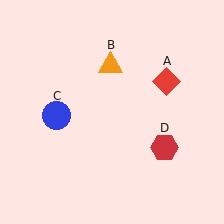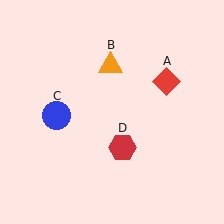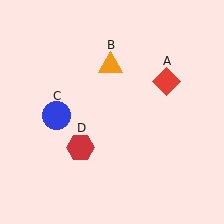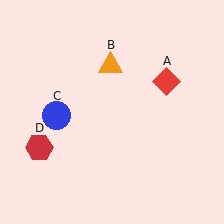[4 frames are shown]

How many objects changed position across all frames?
1 object changed position: red hexagon (object D).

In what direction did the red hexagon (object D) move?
The red hexagon (object D) moved left.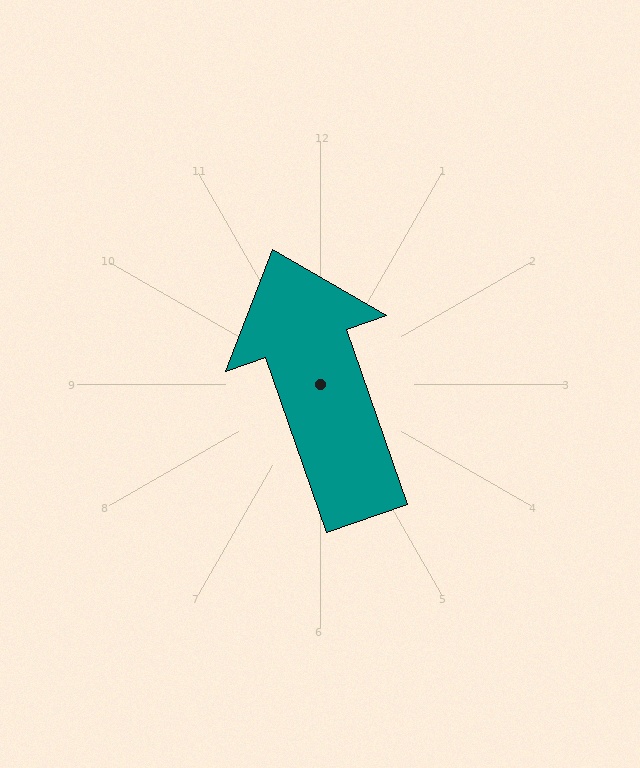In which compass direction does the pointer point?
North.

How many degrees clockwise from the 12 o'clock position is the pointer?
Approximately 341 degrees.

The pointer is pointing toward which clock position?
Roughly 11 o'clock.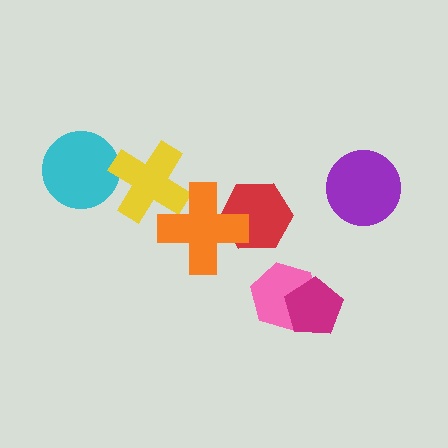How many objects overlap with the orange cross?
2 objects overlap with the orange cross.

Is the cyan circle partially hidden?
Yes, it is partially covered by another shape.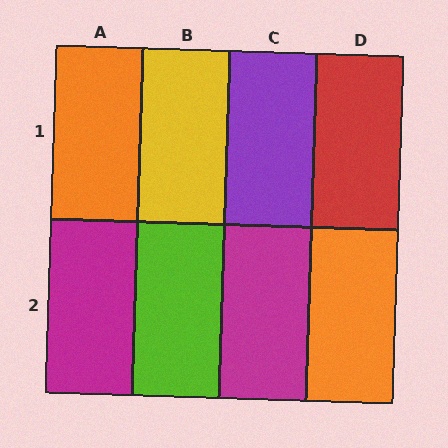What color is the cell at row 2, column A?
Magenta.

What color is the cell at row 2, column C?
Magenta.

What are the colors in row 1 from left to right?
Orange, yellow, purple, red.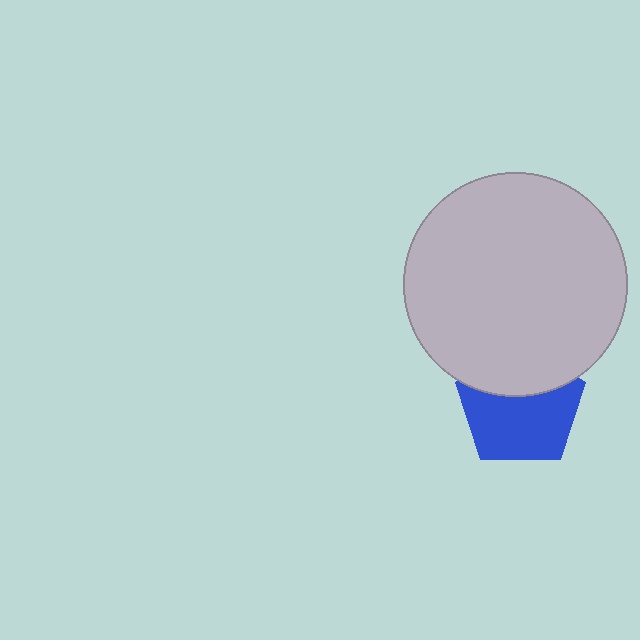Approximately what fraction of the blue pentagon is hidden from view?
Roughly 37% of the blue pentagon is hidden behind the light gray circle.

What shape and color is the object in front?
The object in front is a light gray circle.